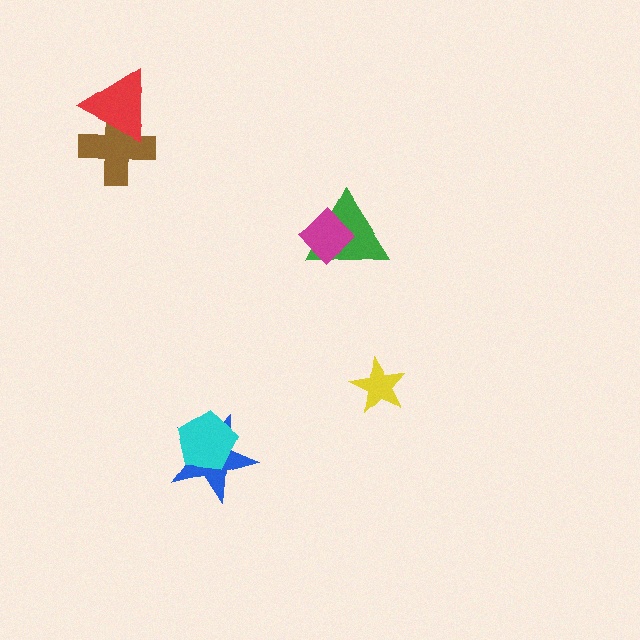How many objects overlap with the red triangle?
1 object overlaps with the red triangle.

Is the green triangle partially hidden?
Yes, it is partially covered by another shape.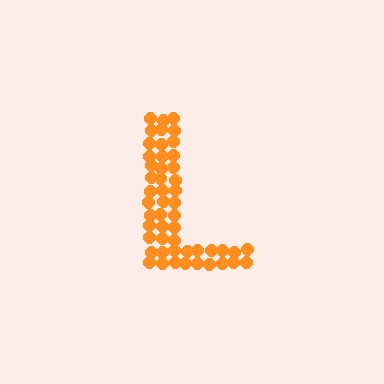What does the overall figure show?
The overall figure shows the letter L.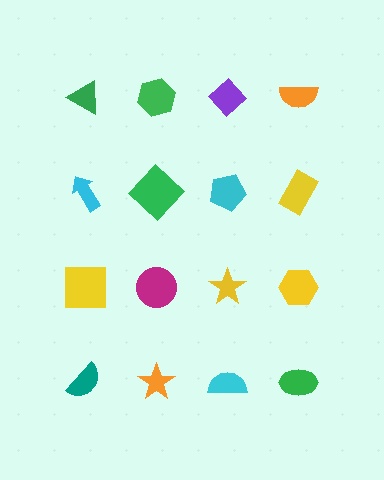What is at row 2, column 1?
A cyan arrow.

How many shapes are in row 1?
4 shapes.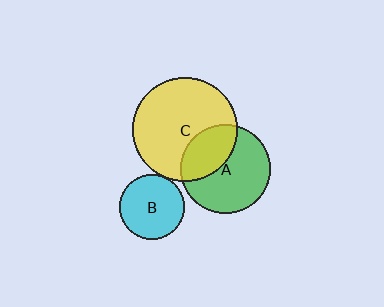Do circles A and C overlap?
Yes.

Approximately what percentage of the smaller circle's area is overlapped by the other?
Approximately 35%.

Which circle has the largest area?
Circle C (yellow).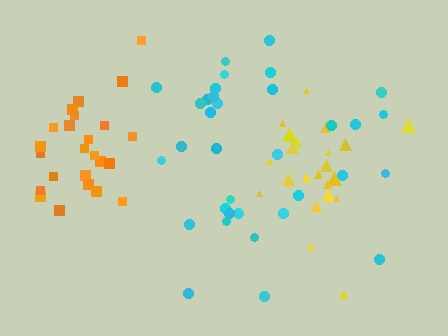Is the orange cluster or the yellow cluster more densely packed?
Orange.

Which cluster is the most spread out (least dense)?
Cyan.